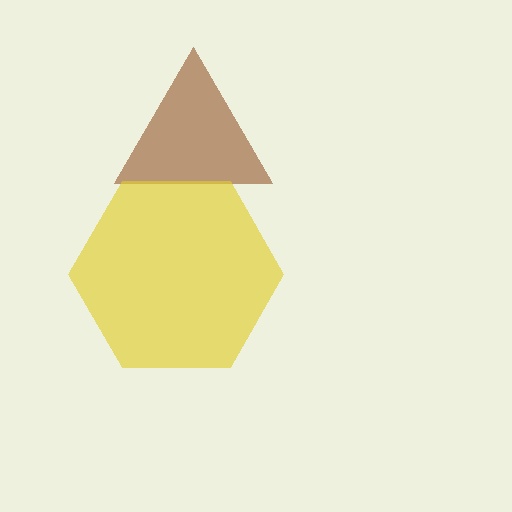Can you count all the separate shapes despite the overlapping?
Yes, there are 2 separate shapes.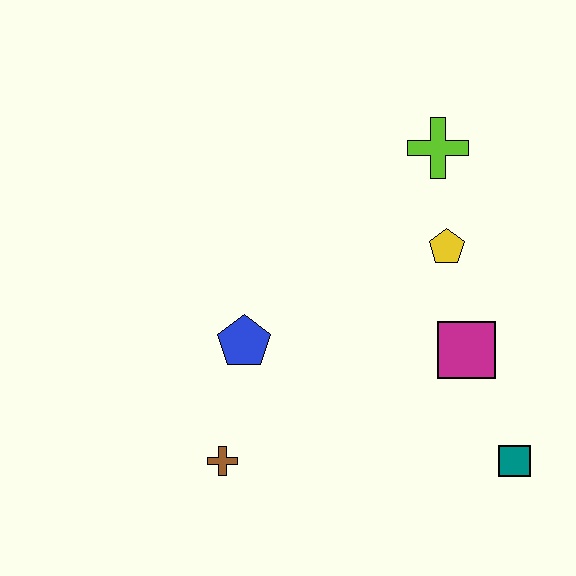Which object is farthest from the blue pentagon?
The teal square is farthest from the blue pentagon.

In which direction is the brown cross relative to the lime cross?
The brown cross is below the lime cross.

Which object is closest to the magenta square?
The yellow pentagon is closest to the magenta square.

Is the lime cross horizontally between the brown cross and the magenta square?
Yes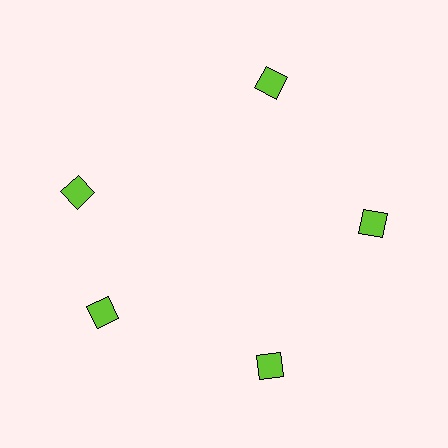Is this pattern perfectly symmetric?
No. The 5 lime diamonds are arranged in a ring, but one element near the 10 o'clock position is rotated out of alignment along the ring, breaking the 5-fold rotational symmetry.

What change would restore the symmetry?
The symmetry would be restored by rotating it back into even spacing with its neighbors so that all 5 diamonds sit at equal angles and equal distance from the center.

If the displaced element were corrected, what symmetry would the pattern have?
It would have 5-fold rotational symmetry — the pattern would map onto itself every 72 degrees.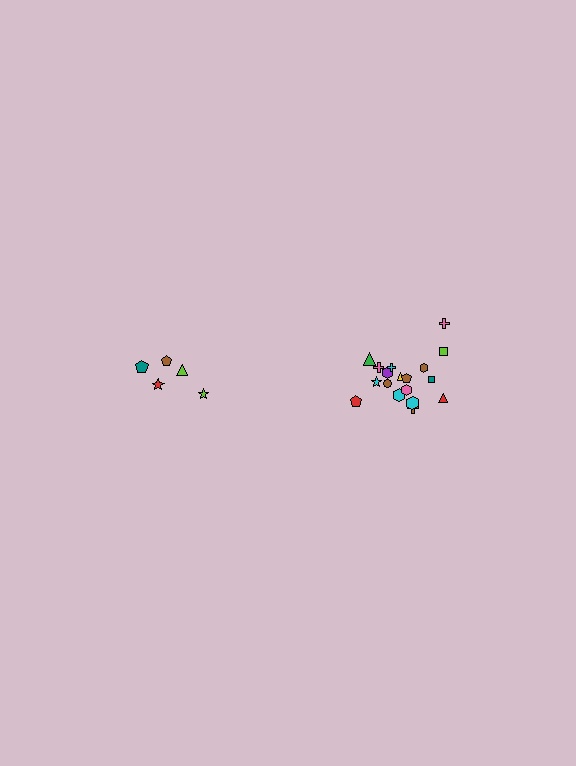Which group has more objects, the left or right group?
The right group.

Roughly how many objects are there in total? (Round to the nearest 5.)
Roughly 25 objects in total.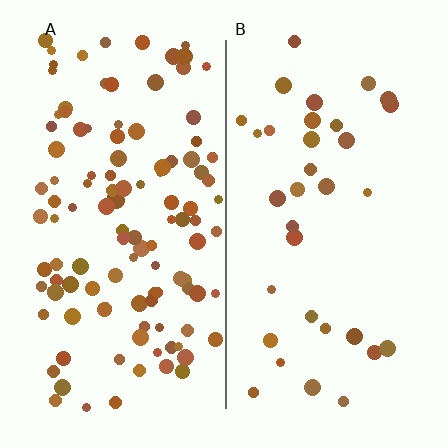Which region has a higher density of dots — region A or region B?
A (the left).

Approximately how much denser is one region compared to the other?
Approximately 3.5× — region A over region B.